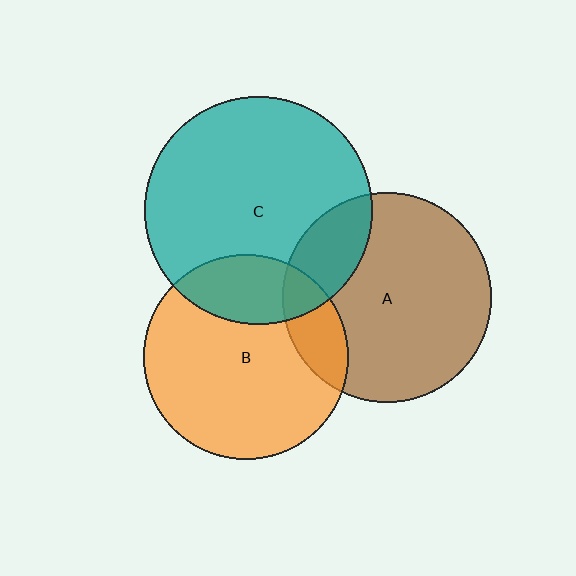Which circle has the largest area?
Circle C (teal).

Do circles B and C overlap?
Yes.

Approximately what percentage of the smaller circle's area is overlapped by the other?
Approximately 25%.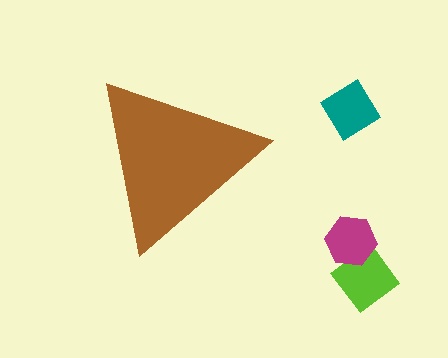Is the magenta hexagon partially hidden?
No, the magenta hexagon is fully visible.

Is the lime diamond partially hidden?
No, the lime diamond is fully visible.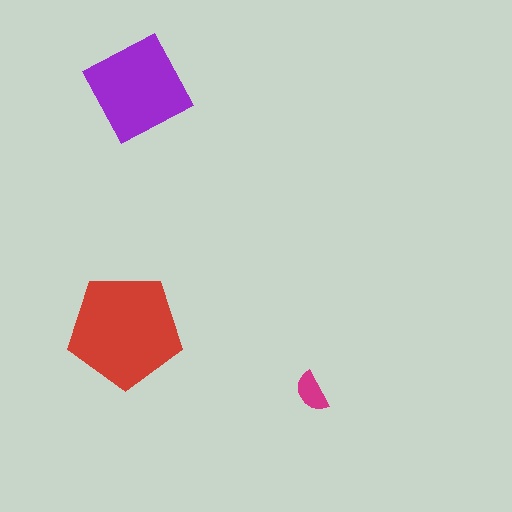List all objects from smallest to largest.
The magenta semicircle, the purple diamond, the red pentagon.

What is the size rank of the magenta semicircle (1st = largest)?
3rd.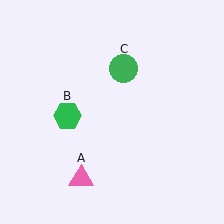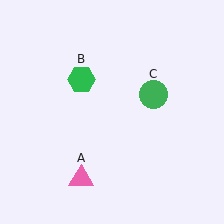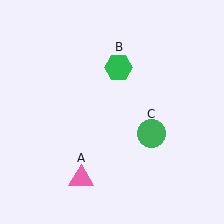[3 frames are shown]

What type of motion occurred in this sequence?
The green hexagon (object B), green circle (object C) rotated clockwise around the center of the scene.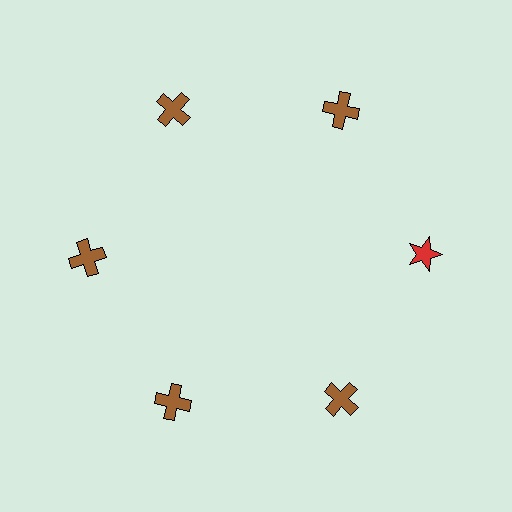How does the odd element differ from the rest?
It differs in both color (red instead of brown) and shape (star instead of cross).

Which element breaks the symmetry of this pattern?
The red star at roughly the 3 o'clock position breaks the symmetry. All other shapes are brown crosses.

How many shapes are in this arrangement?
There are 6 shapes arranged in a ring pattern.